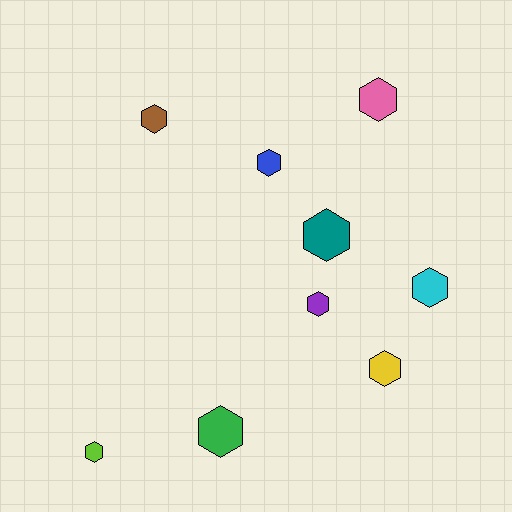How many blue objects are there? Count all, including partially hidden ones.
There is 1 blue object.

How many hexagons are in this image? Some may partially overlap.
There are 9 hexagons.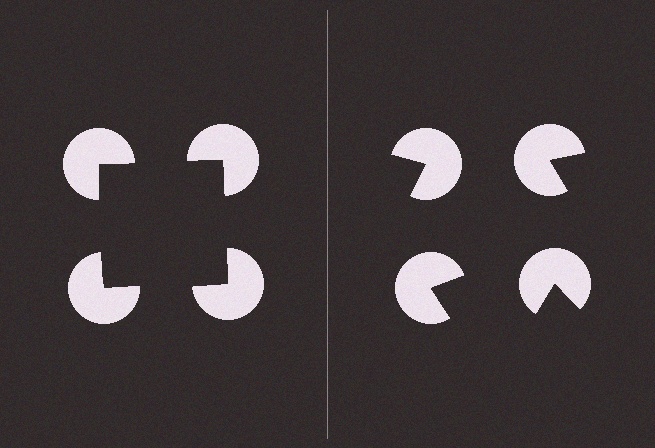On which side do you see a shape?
An illusory square appears on the left side. On the right side the wedge cuts are rotated, so no coherent shape forms.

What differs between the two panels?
The pac-man discs are positioned identically on both sides; only the wedge orientations differ. On the left they align to a square; on the right they are misaligned.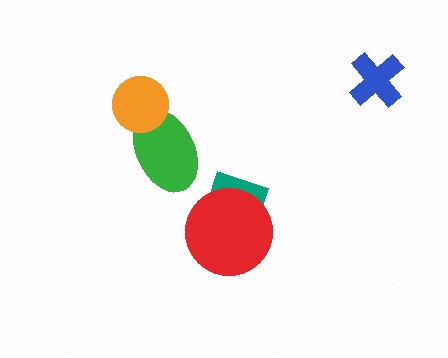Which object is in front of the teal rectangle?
The red circle is in front of the teal rectangle.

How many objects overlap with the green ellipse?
1 object overlaps with the green ellipse.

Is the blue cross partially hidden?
No, no other shape covers it.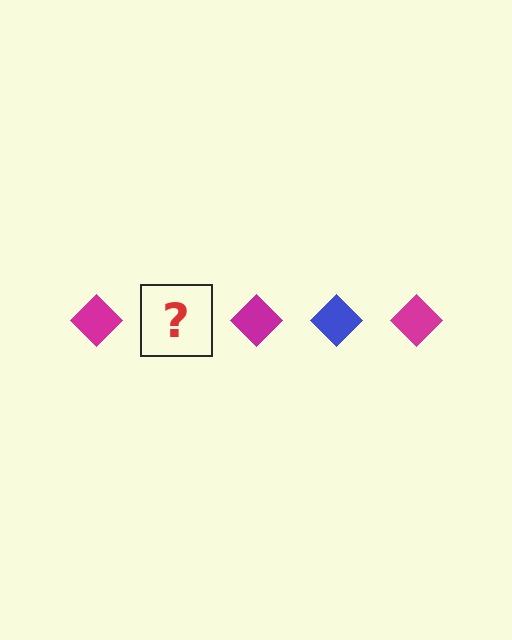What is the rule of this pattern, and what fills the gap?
The rule is that the pattern cycles through magenta, blue diamonds. The gap should be filled with a blue diamond.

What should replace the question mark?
The question mark should be replaced with a blue diamond.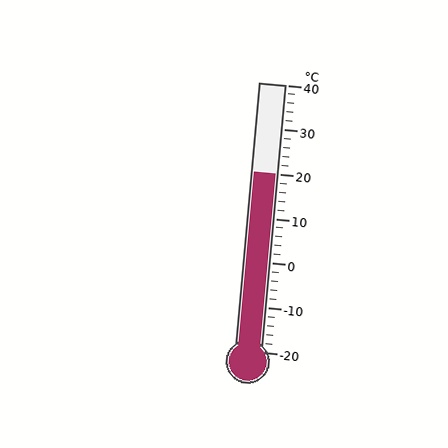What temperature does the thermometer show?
The thermometer shows approximately 20°C.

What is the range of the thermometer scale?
The thermometer scale ranges from -20°C to 40°C.